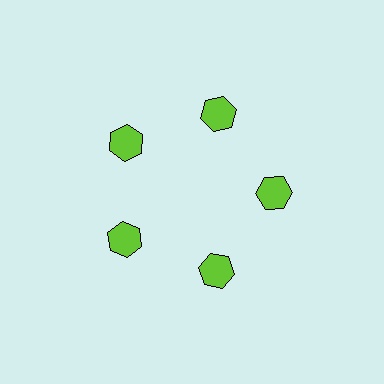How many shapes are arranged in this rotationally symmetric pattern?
There are 5 shapes, arranged in 5 groups of 1.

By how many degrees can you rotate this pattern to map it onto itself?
The pattern maps onto itself every 72 degrees of rotation.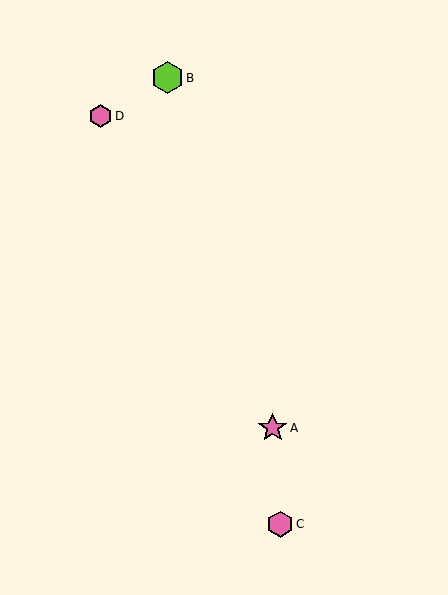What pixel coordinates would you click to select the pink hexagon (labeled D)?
Click at (100, 116) to select the pink hexagon D.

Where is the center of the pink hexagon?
The center of the pink hexagon is at (100, 116).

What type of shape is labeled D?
Shape D is a pink hexagon.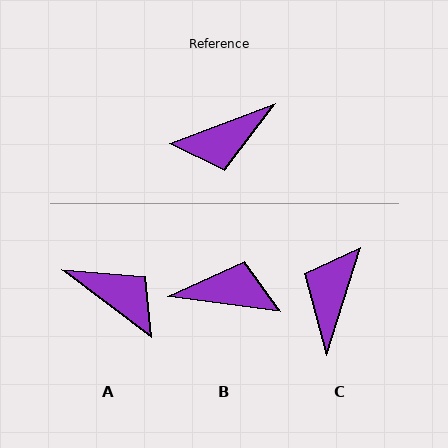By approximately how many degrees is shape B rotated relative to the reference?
Approximately 152 degrees counter-clockwise.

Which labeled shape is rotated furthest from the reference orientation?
B, about 152 degrees away.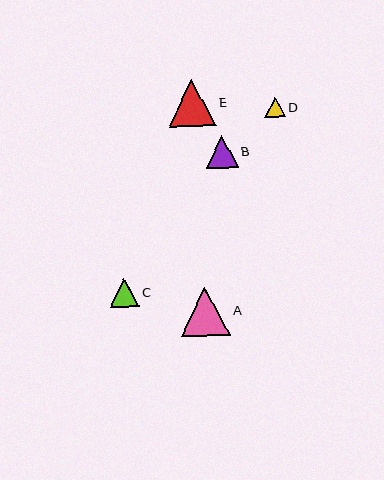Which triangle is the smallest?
Triangle D is the smallest with a size of approximately 21 pixels.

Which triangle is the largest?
Triangle A is the largest with a size of approximately 49 pixels.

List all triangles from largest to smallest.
From largest to smallest: A, E, B, C, D.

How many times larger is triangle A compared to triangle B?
Triangle A is approximately 1.5 times the size of triangle B.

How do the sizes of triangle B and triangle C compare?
Triangle B and triangle C are approximately the same size.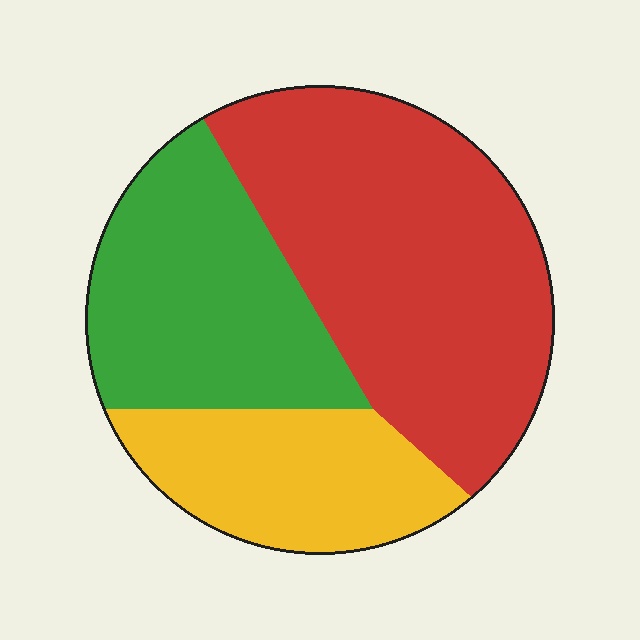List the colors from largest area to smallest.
From largest to smallest: red, green, yellow.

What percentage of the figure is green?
Green takes up about one third (1/3) of the figure.